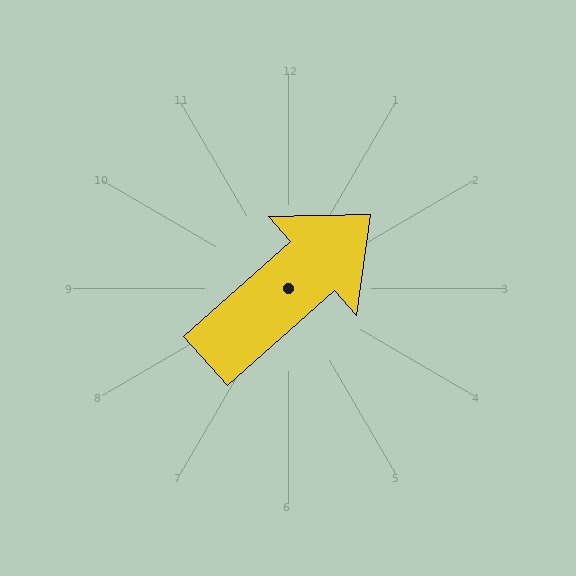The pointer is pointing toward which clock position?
Roughly 2 o'clock.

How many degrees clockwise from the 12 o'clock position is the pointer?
Approximately 48 degrees.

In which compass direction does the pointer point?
Northeast.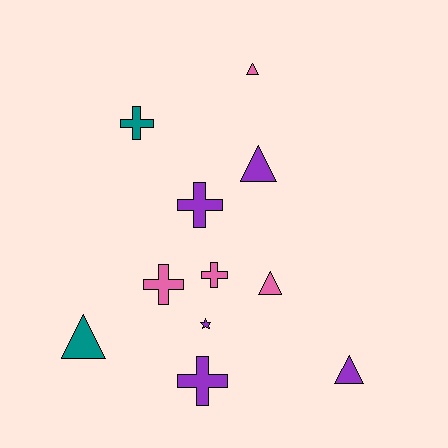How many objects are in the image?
There are 11 objects.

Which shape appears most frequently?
Triangle, with 5 objects.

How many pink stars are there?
There are no pink stars.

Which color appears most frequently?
Purple, with 5 objects.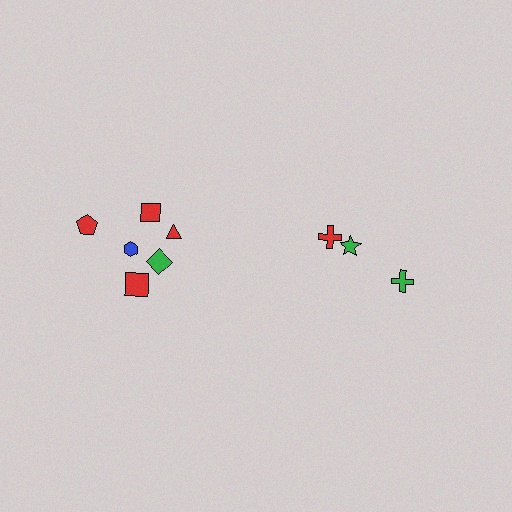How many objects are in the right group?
There are 3 objects.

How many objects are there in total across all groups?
There are 9 objects.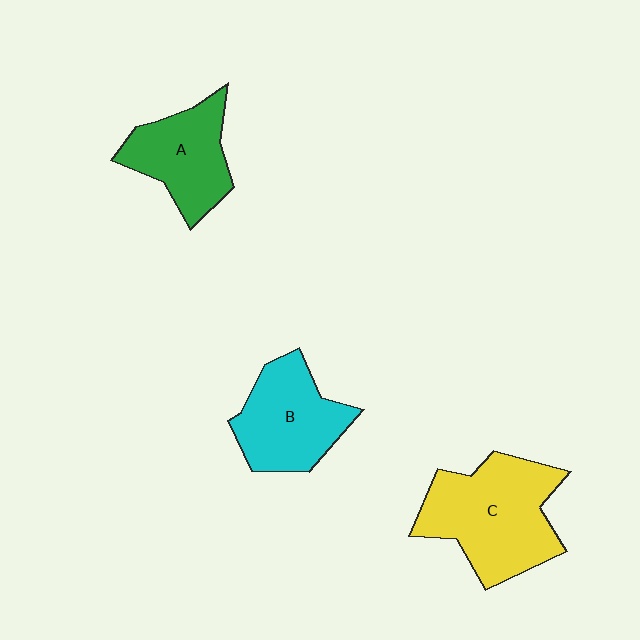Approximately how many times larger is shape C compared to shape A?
Approximately 1.5 times.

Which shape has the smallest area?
Shape A (green).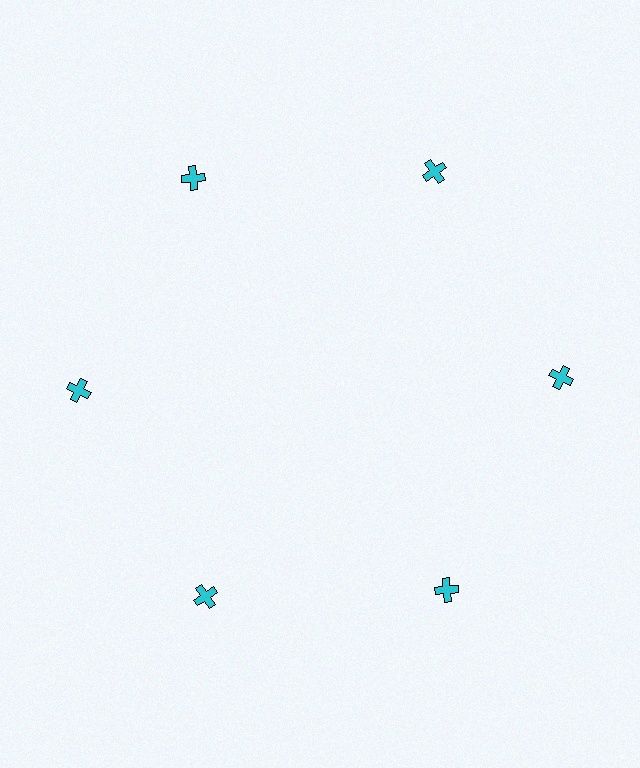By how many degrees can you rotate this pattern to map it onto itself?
The pattern maps onto itself every 60 degrees of rotation.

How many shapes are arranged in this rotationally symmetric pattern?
There are 6 shapes, arranged in 6 groups of 1.